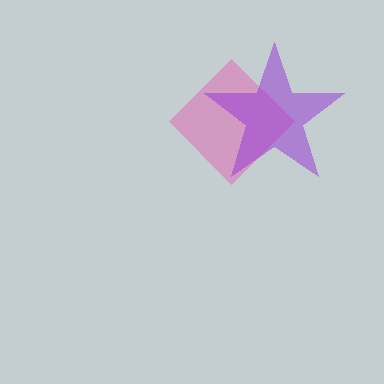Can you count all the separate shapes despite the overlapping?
Yes, there are 2 separate shapes.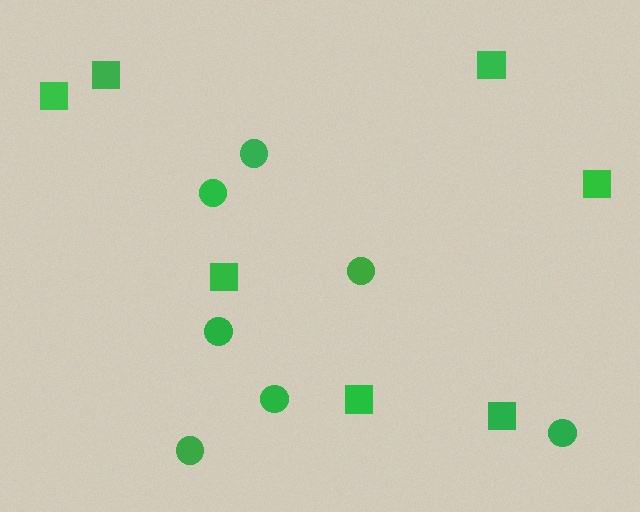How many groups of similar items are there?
There are 2 groups: one group of squares (7) and one group of circles (7).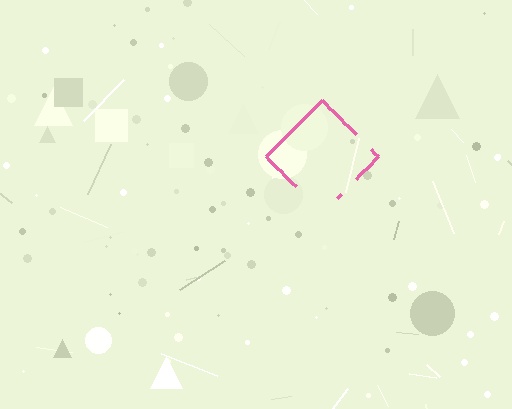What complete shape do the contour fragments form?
The contour fragments form a diamond.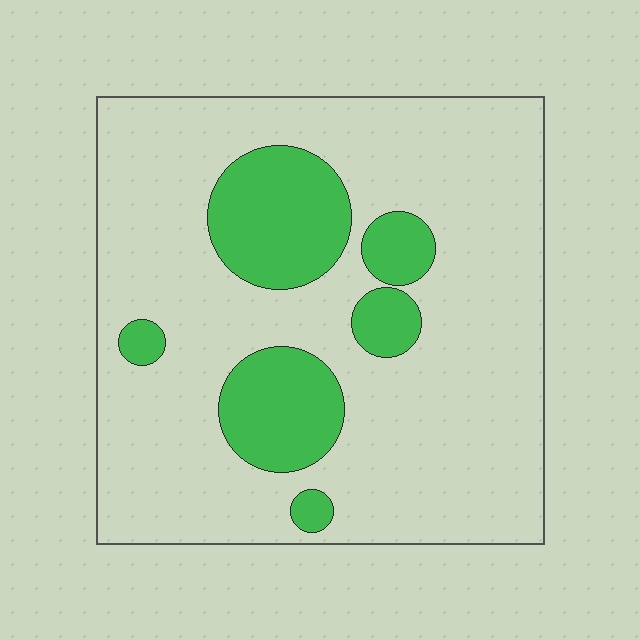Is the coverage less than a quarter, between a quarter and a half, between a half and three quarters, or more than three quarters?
Less than a quarter.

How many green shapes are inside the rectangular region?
6.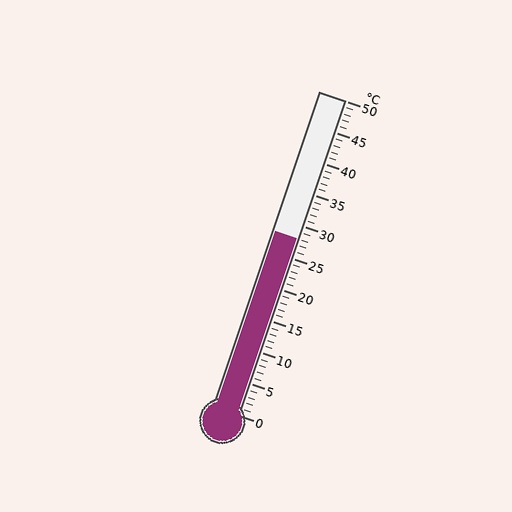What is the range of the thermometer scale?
The thermometer scale ranges from 0°C to 50°C.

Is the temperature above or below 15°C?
The temperature is above 15°C.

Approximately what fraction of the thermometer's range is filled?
The thermometer is filled to approximately 55% of its range.